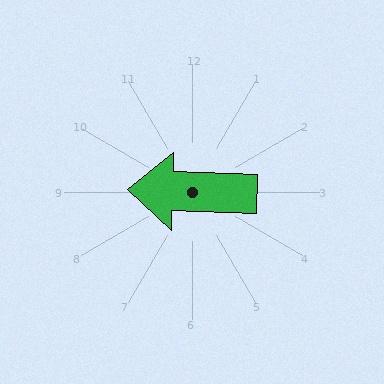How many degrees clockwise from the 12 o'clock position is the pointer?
Approximately 272 degrees.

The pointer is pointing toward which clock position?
Roughly 9 o'clock.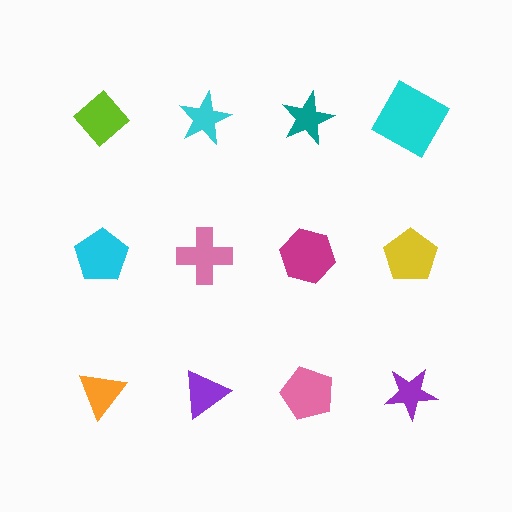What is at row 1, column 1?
A lime diamond.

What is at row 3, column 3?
A pink pentagon.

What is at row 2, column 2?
A pink cross.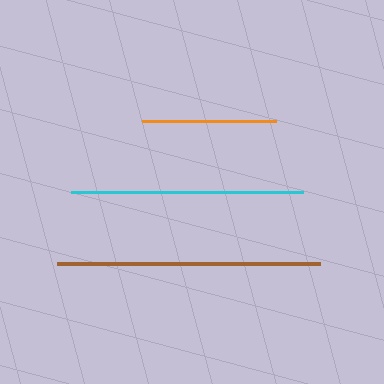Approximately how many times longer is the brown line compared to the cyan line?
The brown line is approximately 1.1 times the length of the cyan line.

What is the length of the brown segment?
The brown segment is approximately 263 pixels long.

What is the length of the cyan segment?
The cyan segment is approximately 232 pixels long.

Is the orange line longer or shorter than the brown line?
The brown line is longer than the orange line.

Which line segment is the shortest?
The orange line is the shortest at approximately 135 pixels.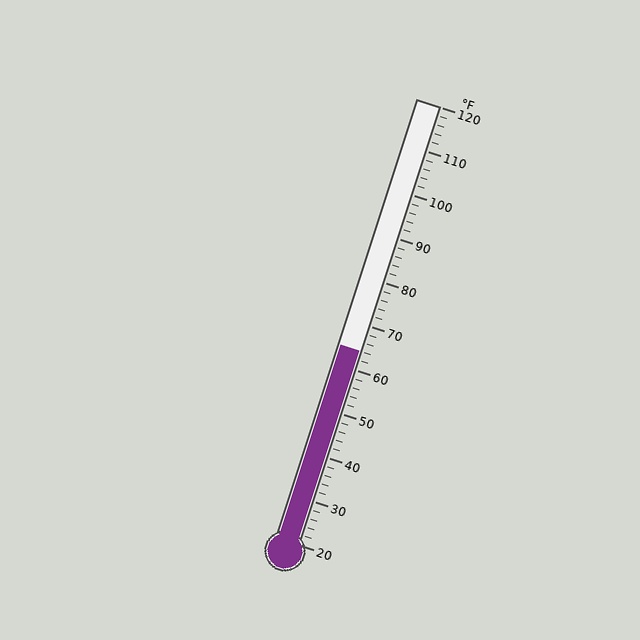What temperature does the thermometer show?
The thermometer shows approximately 64°F.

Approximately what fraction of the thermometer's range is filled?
The thermometer is filled to approximately 45% of its range.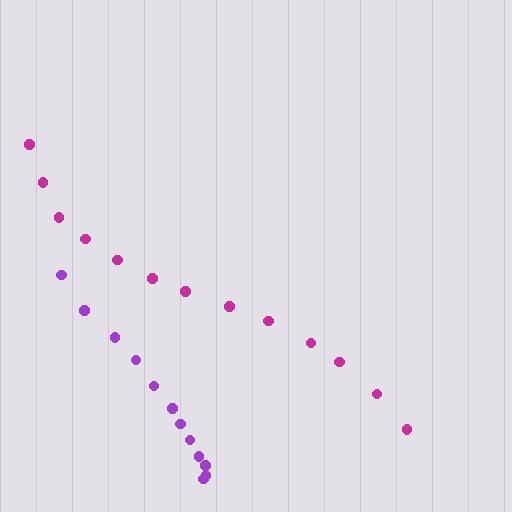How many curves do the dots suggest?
There are 2 distinct paths.